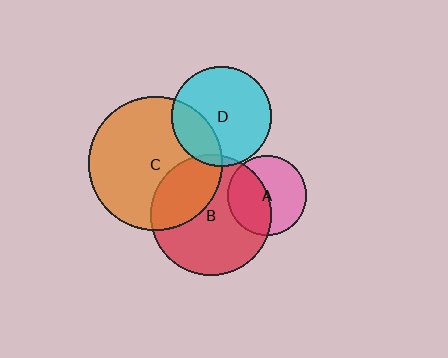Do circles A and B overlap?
Yes.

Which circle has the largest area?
Circle C (orange).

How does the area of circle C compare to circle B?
Approximately 1.2 times.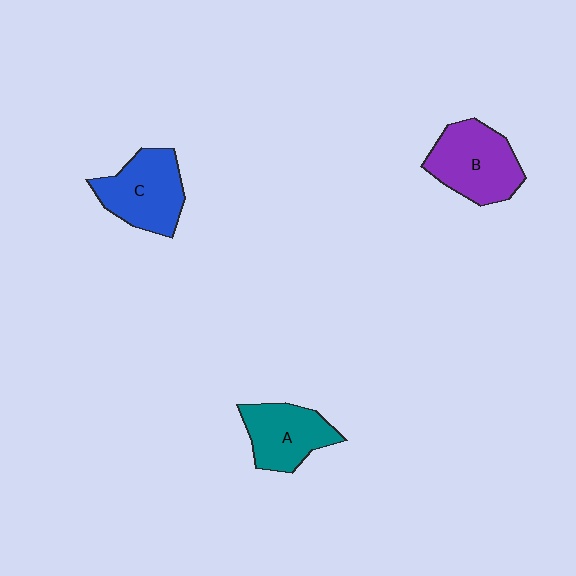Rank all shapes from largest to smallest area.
From largest to smallest: B (purple), C (blue), A (teal).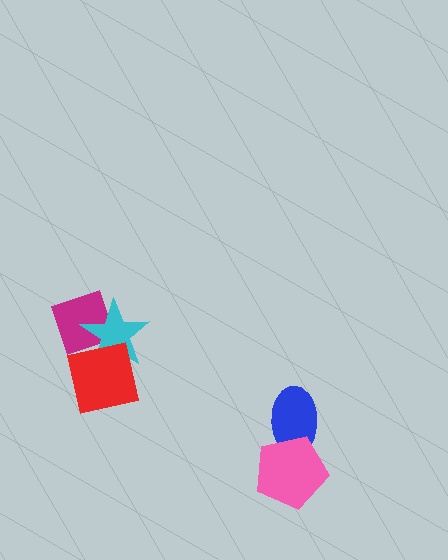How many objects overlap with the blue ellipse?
1 object overlaps with the blue ellipse.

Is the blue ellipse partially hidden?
Yes, it is partially covered by another shape.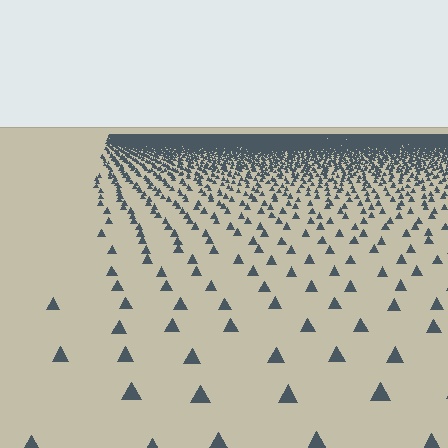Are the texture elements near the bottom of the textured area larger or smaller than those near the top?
Larger. Near the bottom, elements are closer to the viewer and appear at a bigger on-screen size.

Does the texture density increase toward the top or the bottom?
Density increases toward the top.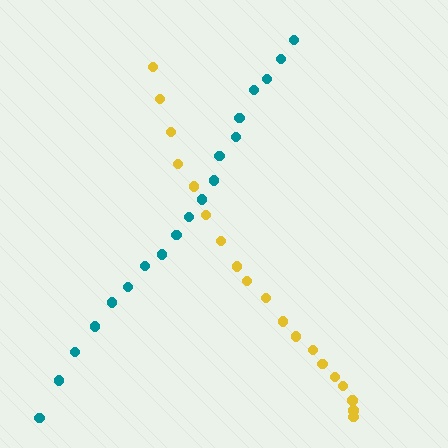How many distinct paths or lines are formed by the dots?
There are 2 distinct paths.